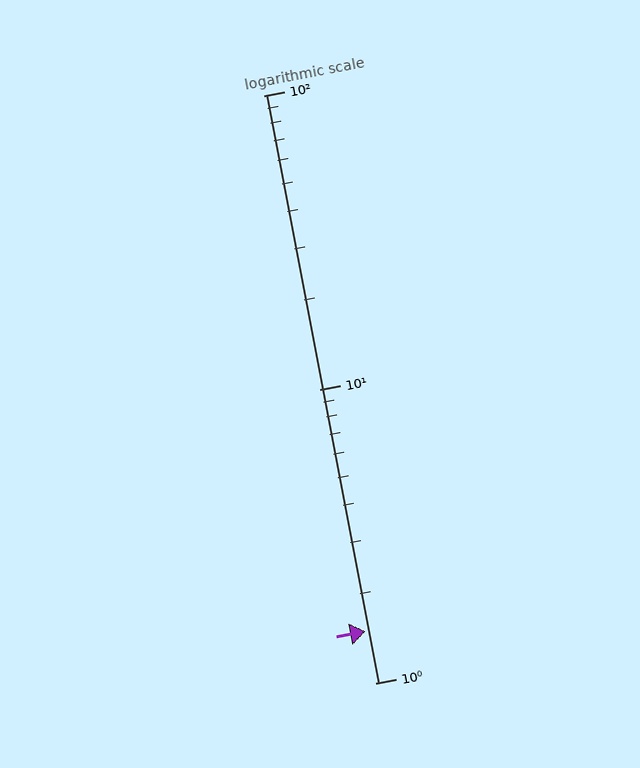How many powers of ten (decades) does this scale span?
The scale spans 2 decades, from 1 to 100.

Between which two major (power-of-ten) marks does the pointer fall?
The pointer is between 1 and 10.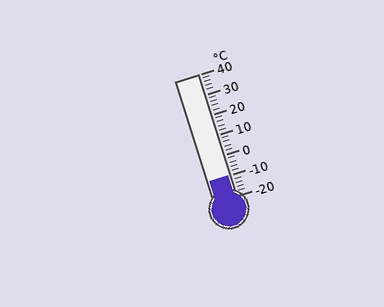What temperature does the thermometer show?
The thermometer shows approximately -10°C.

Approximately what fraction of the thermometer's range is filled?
The thermometer is filled to approximately 15% of its range.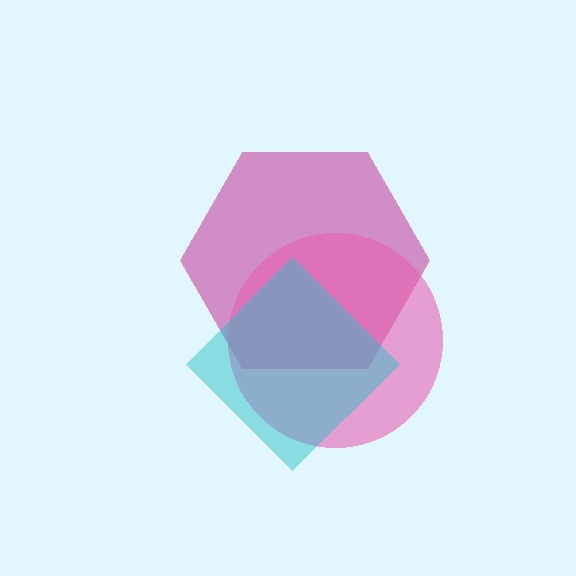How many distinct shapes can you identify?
There are 3 distinct shapes: a magenta hexagon, a pink circle, a cyan diamond.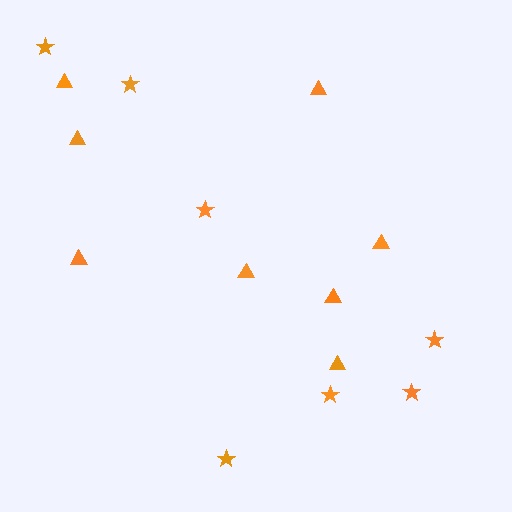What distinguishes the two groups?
There are 2 groups: one group of triangles (8) and one group of stars (7).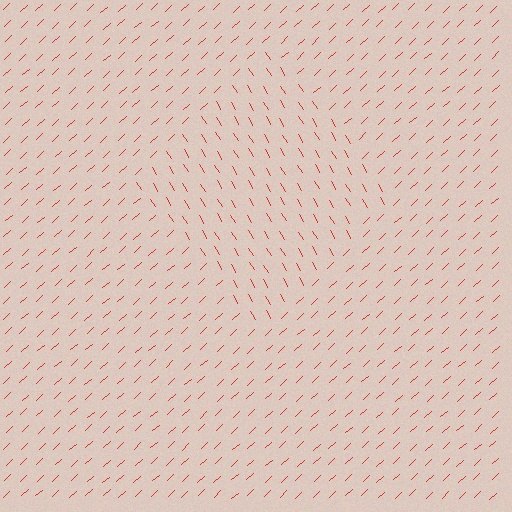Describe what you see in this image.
The image is filled with small red line segments. A diamond region in the image has lines oriented differently from the surrounding lines, creating a visible texture boundary.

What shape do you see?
I see a diamond.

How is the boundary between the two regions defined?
The boundary is defined purely by a change in line orientation (approximately 78 degrees difference). All lines are the same color and thickness.